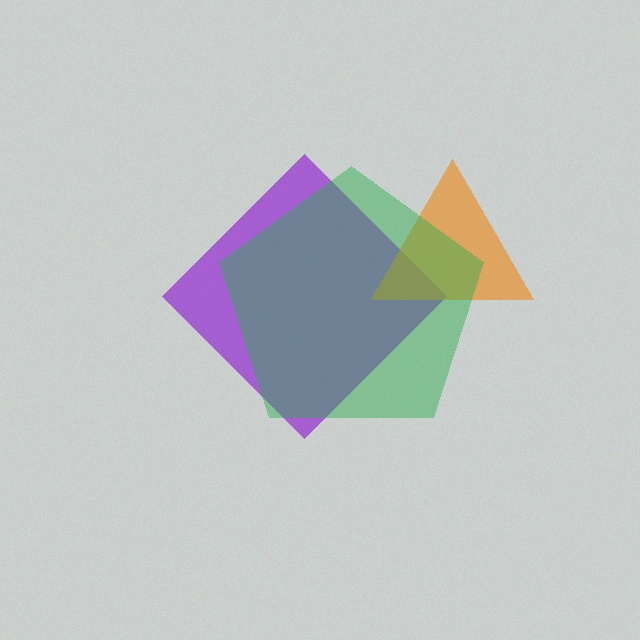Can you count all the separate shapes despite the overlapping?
Yes, there are 3 separate shapes.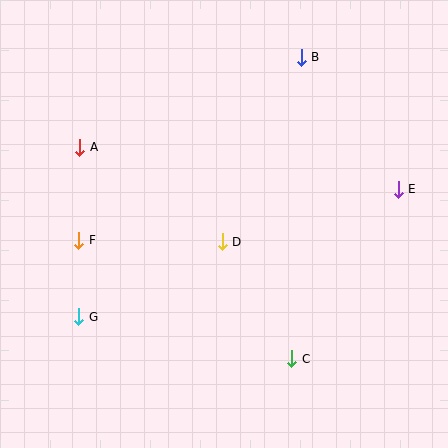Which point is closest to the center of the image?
Point D at (222, 242) is closest to the center.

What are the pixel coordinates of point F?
Point F is at (79, 240).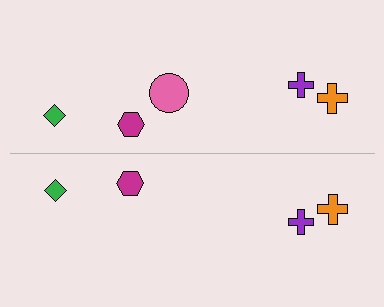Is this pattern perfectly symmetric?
No, the pattern is not perfectly symmetric. A pink circle is missing from the bottom side.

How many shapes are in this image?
There are 9 shapes in this image.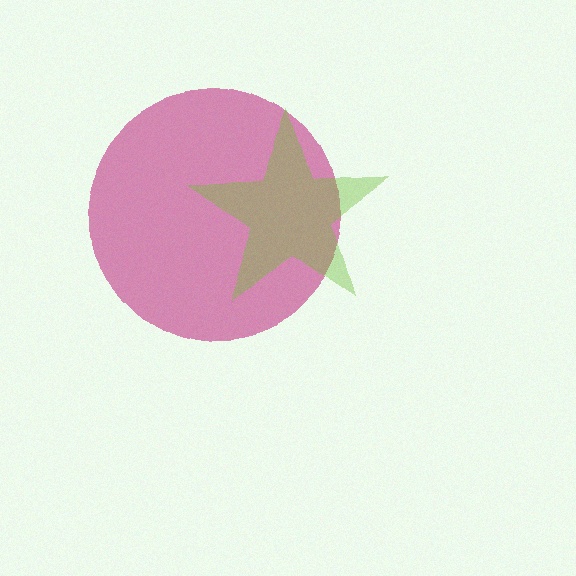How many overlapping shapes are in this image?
There are 2 overlapping shapes in the image.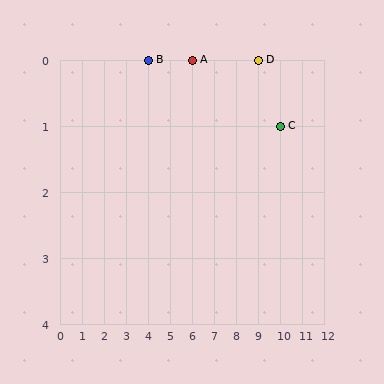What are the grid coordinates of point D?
Point D is at grid coordinates (9, 0).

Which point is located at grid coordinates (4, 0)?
Point B is at (4, 0).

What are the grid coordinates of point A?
Point A is at grid coordinates (6, 0).